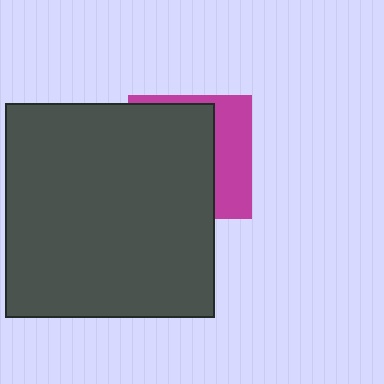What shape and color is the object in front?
The object in front is a dark gray rectangle.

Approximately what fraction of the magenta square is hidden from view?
Roughly 66% of the magenta square is hidden behind the dark gray rectangle.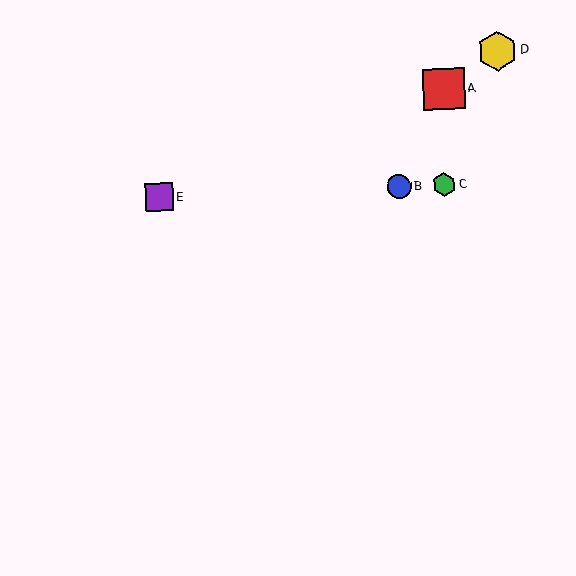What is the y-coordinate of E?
Object E is at y≈197.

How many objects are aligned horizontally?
3 objects (B, C, E) are aligned horizontally.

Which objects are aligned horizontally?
Objects B, C, E are aligned horizontally.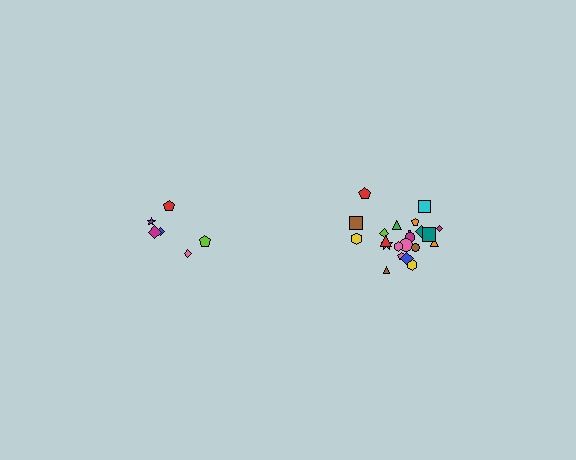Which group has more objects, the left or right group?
The right group.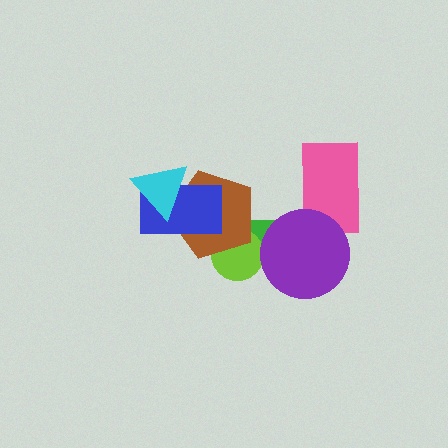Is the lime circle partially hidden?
Yes, it is partially covered by another shape.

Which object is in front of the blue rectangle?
The cyan triangle is in front of the blue rectangle.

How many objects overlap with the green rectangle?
3 objects overlap with the green rectangle.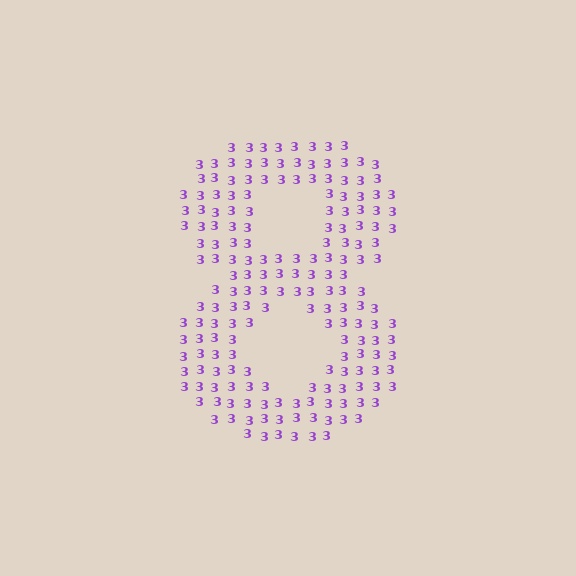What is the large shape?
The large shape is the digit 8.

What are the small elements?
The small elements are digit 3's.